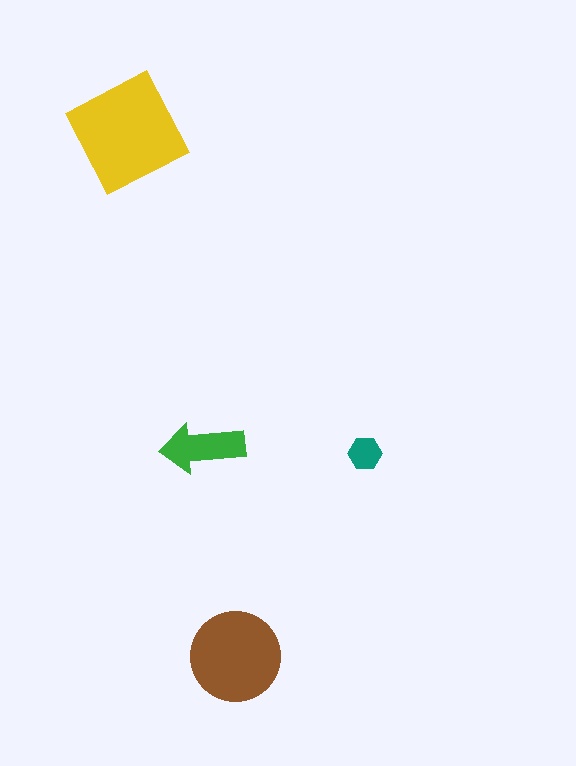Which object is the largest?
The yellow square.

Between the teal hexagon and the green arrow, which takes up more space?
The green arrow.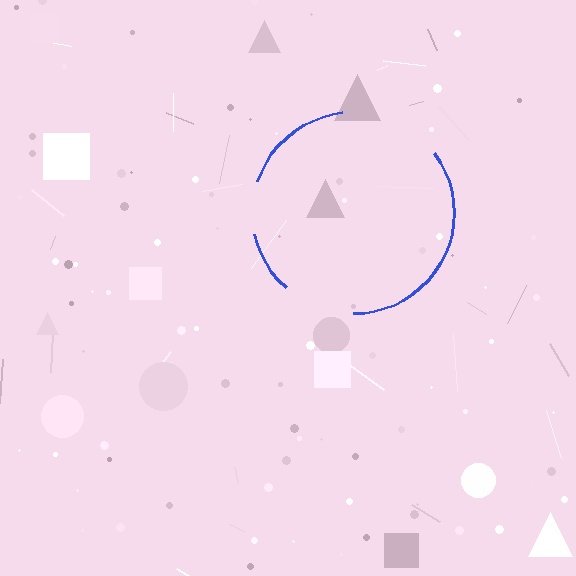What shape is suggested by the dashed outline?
The dashed outline suggests a circle.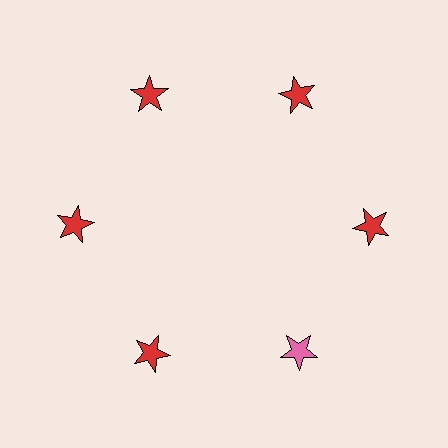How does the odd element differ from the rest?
It has a different color: pink instead of red.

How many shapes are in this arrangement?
There are 6 shapes arranged in a ring pattern.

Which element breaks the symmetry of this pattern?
The pink star at roughly the 5 o'clock position breaks the symmetry. All other shapes are red stars.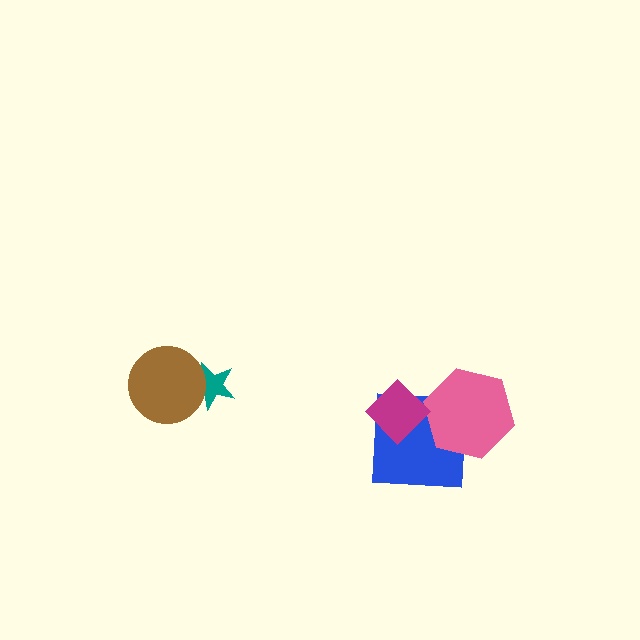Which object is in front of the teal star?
The brown circle is in front of the teal star.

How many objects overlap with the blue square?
2 objects overlap with the blue square.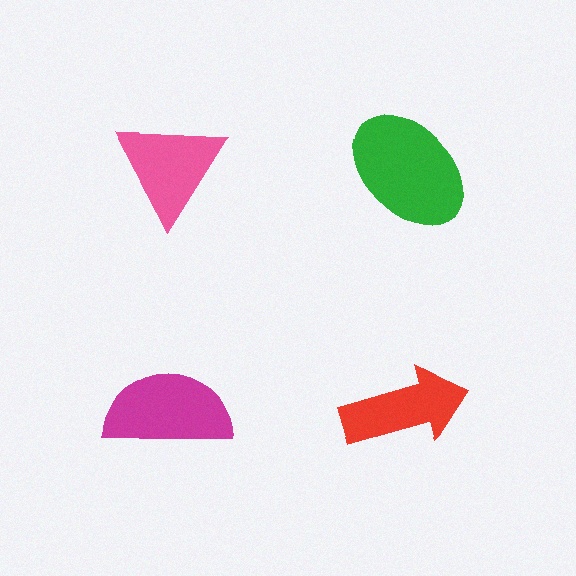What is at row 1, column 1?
A pink triangle.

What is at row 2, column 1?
A magenta semicircle.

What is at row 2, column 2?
A red arrow.